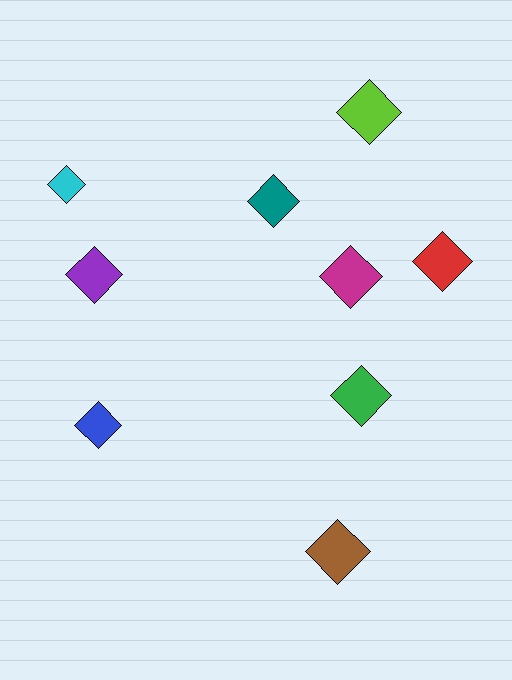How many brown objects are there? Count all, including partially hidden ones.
There is 1 brown object.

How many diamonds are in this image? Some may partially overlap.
There are 9 diamonds.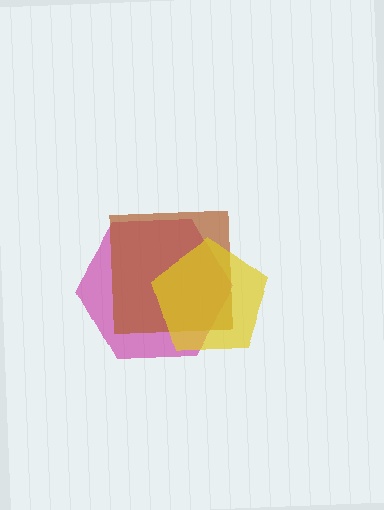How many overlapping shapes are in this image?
There are 3 overlapping shapes in the image.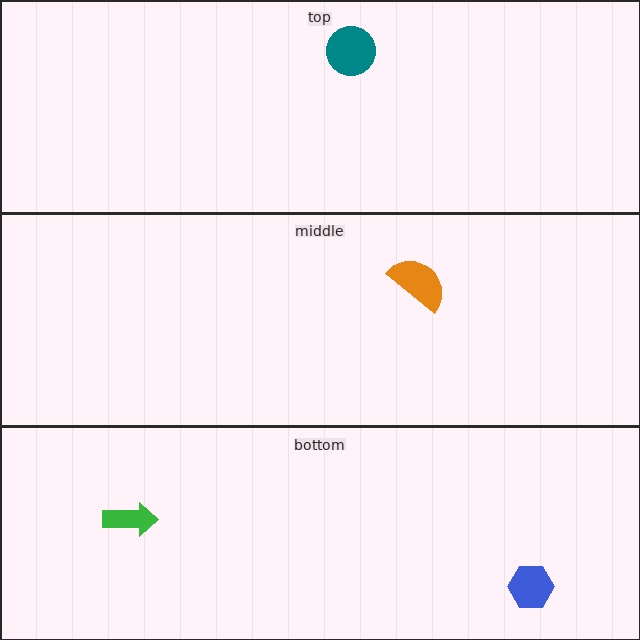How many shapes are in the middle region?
1.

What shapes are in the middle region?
The orange semicircle.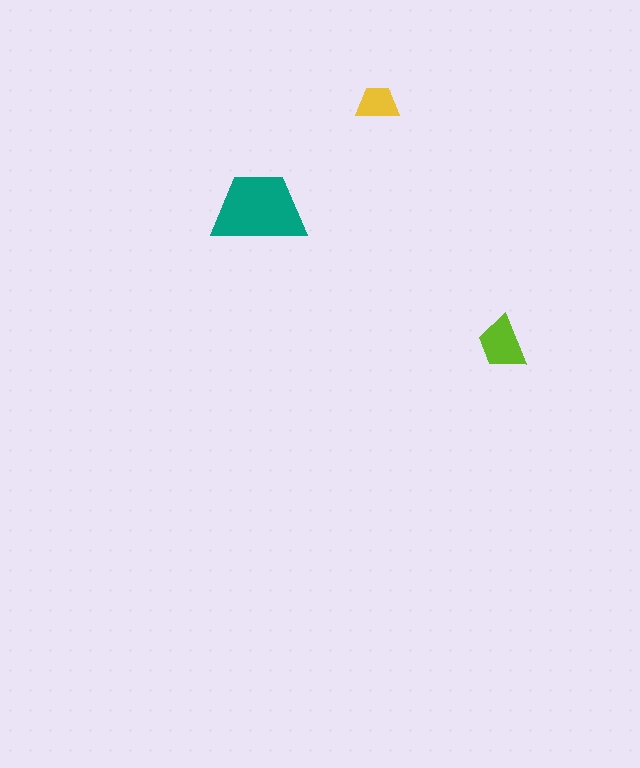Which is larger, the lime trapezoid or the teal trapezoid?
The teal one.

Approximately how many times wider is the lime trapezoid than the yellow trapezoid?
About 1.5 times wider.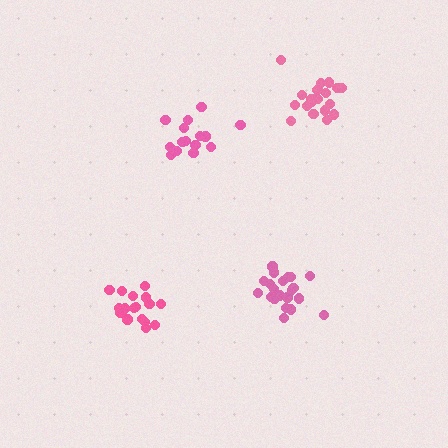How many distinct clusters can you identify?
There are 4 distinct clusters.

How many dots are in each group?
Group 1: 15 dots, Group 2: 21 dots, Group 3: 17 dots, Group 4: 20 dots (73 total).